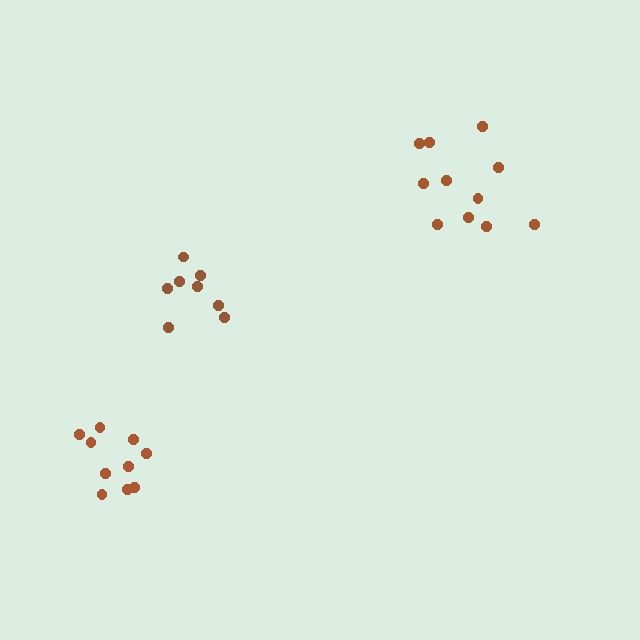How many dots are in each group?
Group 1: 10 dots, Group 2: 11 dots, Group 3: 8 dots (29 total).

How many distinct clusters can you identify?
There are 3 distinct clusters.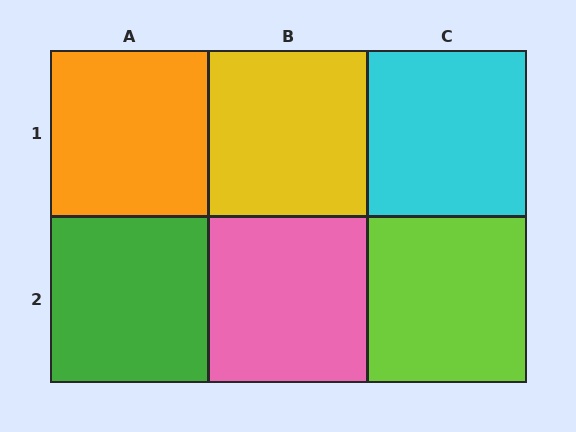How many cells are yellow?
1 cell is yellow.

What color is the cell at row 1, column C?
Cyan.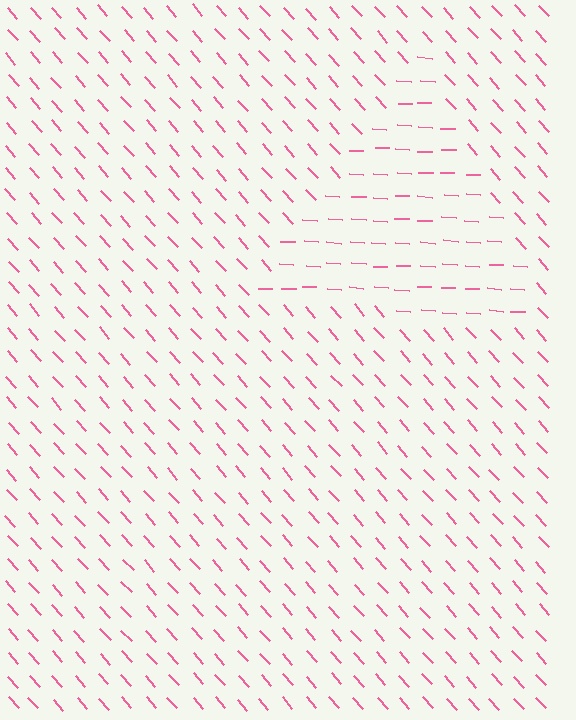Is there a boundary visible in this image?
Yes, there is a texture boundary formed by a change in line orientation.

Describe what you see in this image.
The image is filled with small pink line segments. A triangle region in the image has lines oriented differently from the surrounding lines, creating a visible texture boundary.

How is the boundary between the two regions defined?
The boundary is defined purely by a change in line orientation (approximately 45 degrees difference). All lines are the same color and thickness.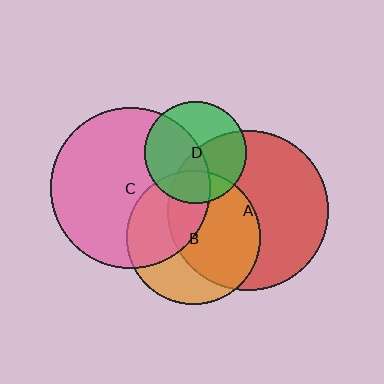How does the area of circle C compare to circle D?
Approximately 2.5 times.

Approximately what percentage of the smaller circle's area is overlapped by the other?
Approximately 20%.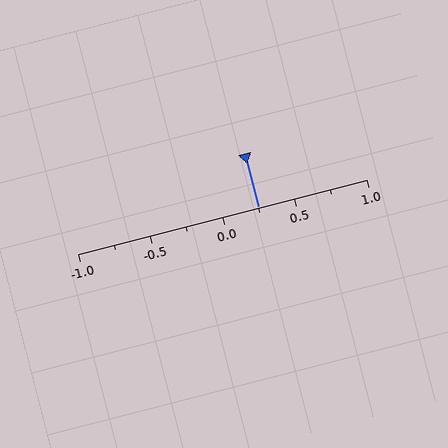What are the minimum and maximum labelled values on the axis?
The axis runs from -1.0 to 1.0.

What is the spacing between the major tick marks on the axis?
The major ticks are spaced 0.5 apart.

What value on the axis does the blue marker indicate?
The marker indicates approximately 0.25.